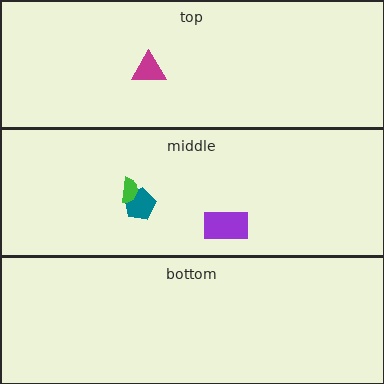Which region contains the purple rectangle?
The middle region.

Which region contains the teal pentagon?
The middle region.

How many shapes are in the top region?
1.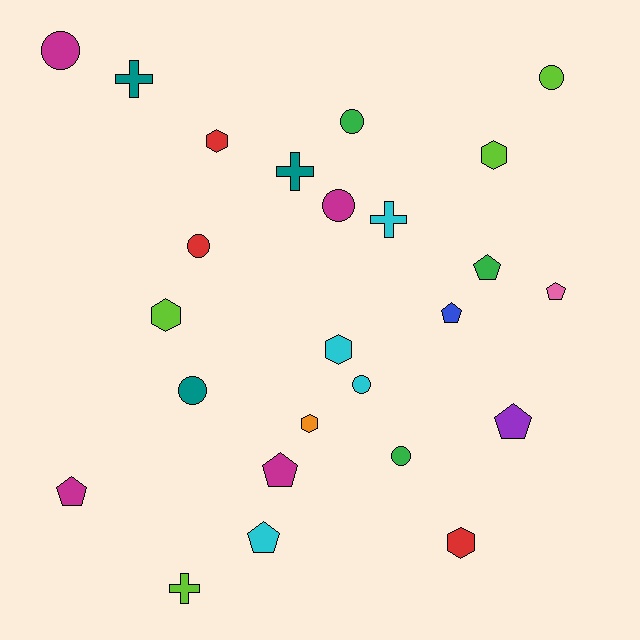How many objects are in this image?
There are 25 objects.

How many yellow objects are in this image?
There are no yellow objects.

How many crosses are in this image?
There are 4 crosses.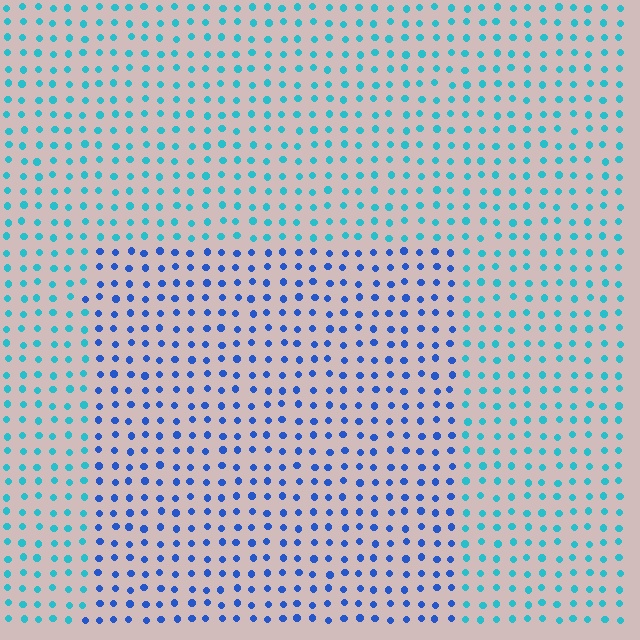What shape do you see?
I see a rectangle.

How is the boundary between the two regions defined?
The boundary is defined purely by a slight shift in hue (about 38 degrees). Spacing, size, and orientation are identical on both sides.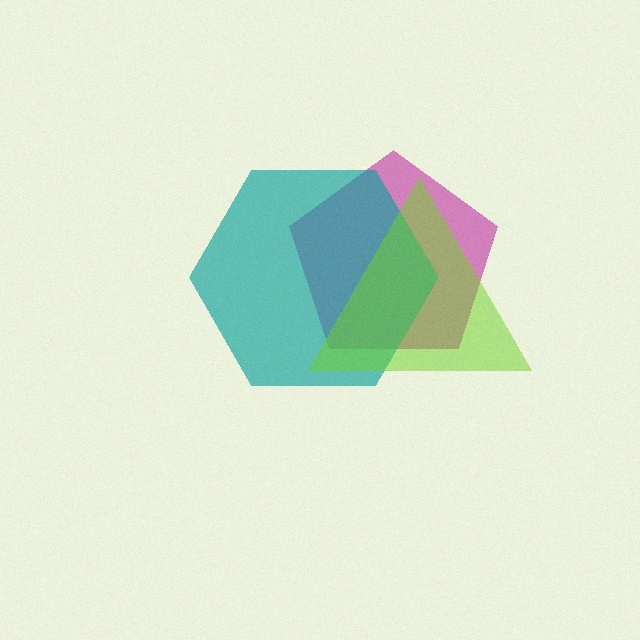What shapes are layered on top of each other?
The layered shapes are: a magenta pentagon, a teal hexagon, a lime triangle.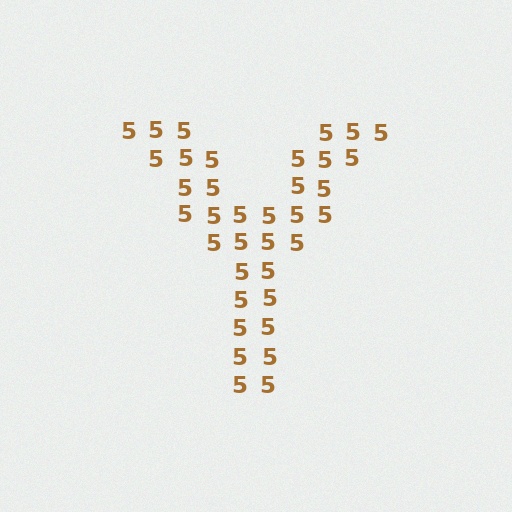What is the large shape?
The large shape is the letter Y.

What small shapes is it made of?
It is made of small digit 5's.